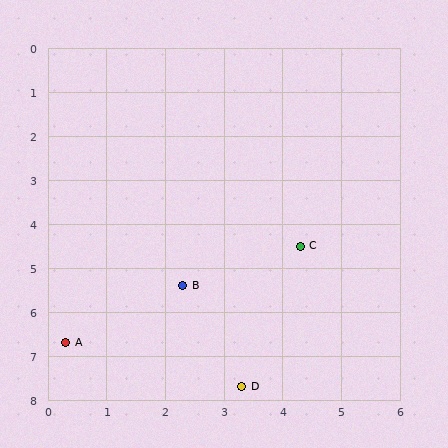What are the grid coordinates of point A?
Point A is at approximately (0.3, 6.7).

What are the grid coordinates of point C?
Point C is at approximately (4.3, 4.5).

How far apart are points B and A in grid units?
Points B and A are about 2.4 grid units apart.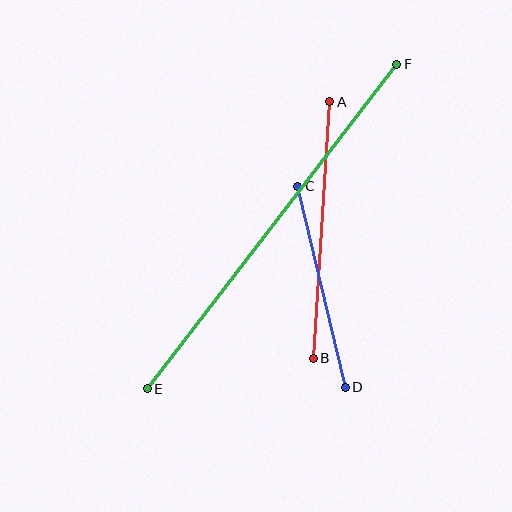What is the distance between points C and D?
The distance is approximately 207 pixels.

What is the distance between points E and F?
The distance is approximately 410 pixels.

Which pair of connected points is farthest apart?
Points E and F are farthest apart.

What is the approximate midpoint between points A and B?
The midpoint is at approximately (321, 230) pixels.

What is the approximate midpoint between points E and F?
The midpoint is at approximately (272, 226) pixels.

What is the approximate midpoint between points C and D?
The midpoint is at approximately (321, 287) pixels.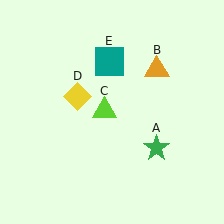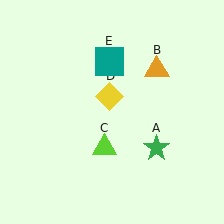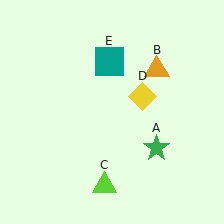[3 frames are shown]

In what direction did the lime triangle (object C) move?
The lime triangle (object C) moved down.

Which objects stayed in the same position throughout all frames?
Green star (object A) and orange triangle (object B) and teal square (object E) remained stationary.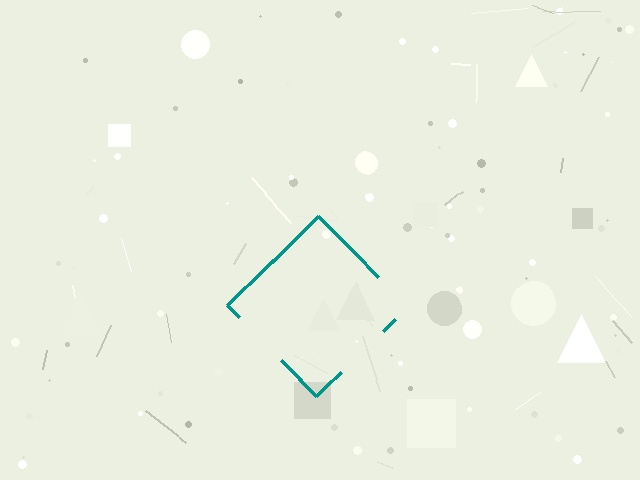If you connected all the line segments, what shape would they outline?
They would outline a diamond.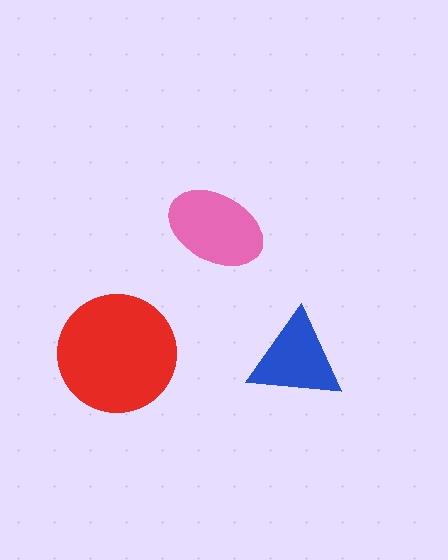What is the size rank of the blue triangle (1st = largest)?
3rd.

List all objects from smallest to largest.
The blue triangle, the pink ellipse, the red circle.